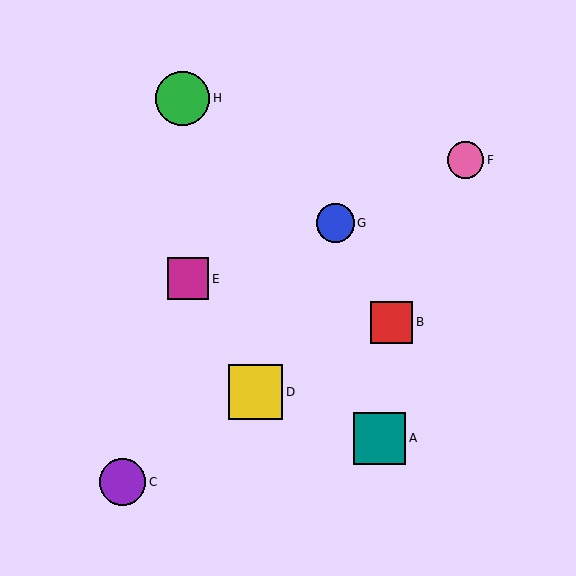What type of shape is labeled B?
Shape B is a red square.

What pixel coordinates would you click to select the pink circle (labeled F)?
Click at (466, 160) to select the pink circle F.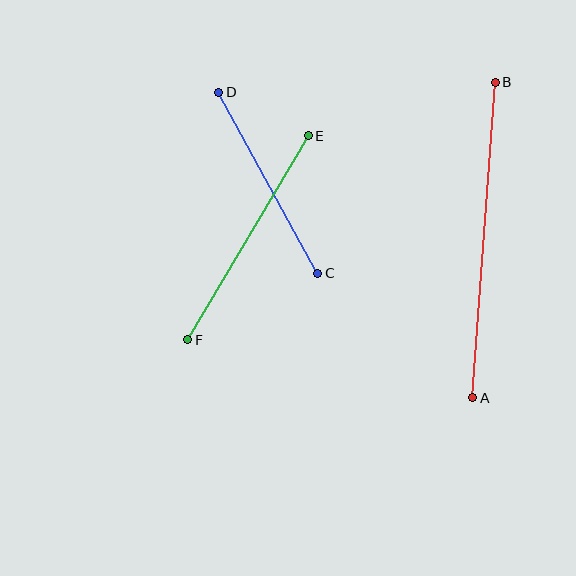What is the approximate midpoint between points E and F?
The midpoint is at approximately (248, 238) pixels.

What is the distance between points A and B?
The distance is approximately 316 pixels.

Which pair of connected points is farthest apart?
Points A and B are farthest apart.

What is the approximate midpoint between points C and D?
The midpoint is at approximately (268, 183) pixels.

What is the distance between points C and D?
The distance is approximately 206 pixels.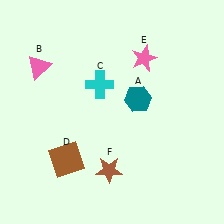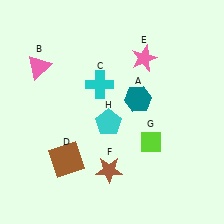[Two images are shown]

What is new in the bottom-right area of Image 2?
A lime diamond (G) was added in the bottom-right area of Image 2.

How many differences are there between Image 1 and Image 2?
There are 2 differences between the two images.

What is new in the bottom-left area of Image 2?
A cyan pentagon (H) was added in the bottom-left area of Image 2.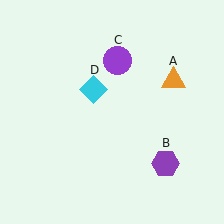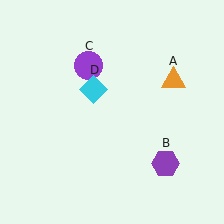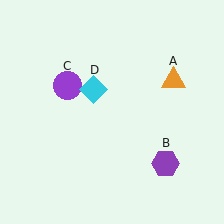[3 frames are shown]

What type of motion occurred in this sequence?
The purple circle (object C) rotated counterclockwise around the center of the scene.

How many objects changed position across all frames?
1 object changed position: purple circle (object C).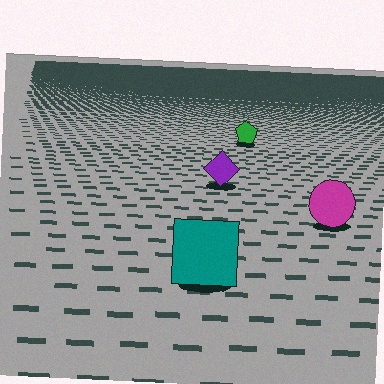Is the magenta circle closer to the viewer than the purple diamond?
Yes. The magenta circle is closer — you can tell from the texture gradient: the ground texture is coarser near it.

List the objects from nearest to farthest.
From nearest to farthest: the teal square, the magenta circle, the purple diamond, the green pentagon.